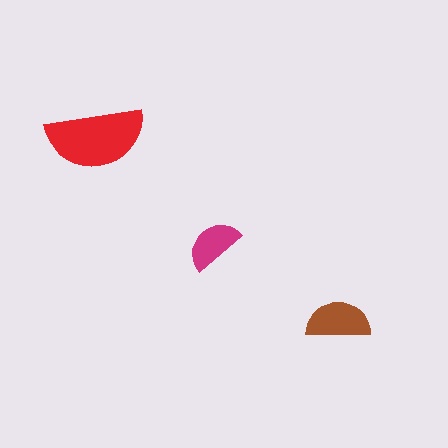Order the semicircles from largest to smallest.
the red one, the brown one, the magenta one.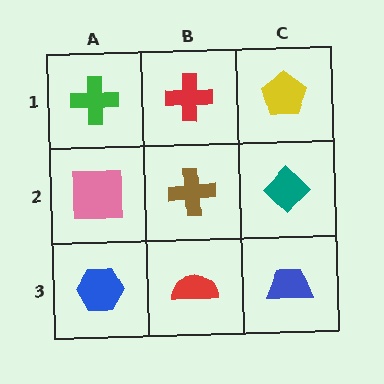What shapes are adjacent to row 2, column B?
A red cross (row 1, column B), a red semicircle (row 3, column B), a pink square (row 2, column A), a teal diamond (row 2, column C).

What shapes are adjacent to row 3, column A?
A pink square (row 2, column A), a red semicircle (row 3, column B).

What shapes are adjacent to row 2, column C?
A yellow pentagon (row 1, column C), a blue trapezoid (row 3, column C), a brown cross (row 2, column B).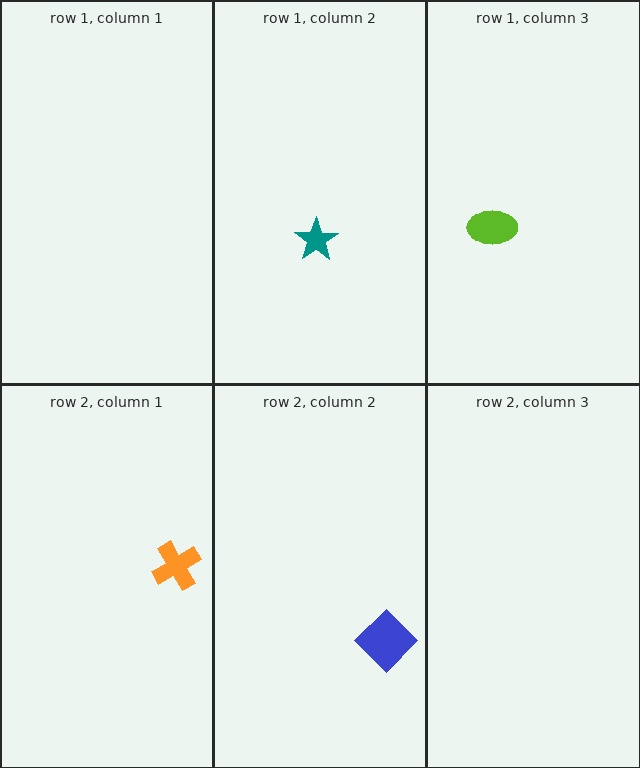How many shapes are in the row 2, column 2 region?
1.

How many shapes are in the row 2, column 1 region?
1.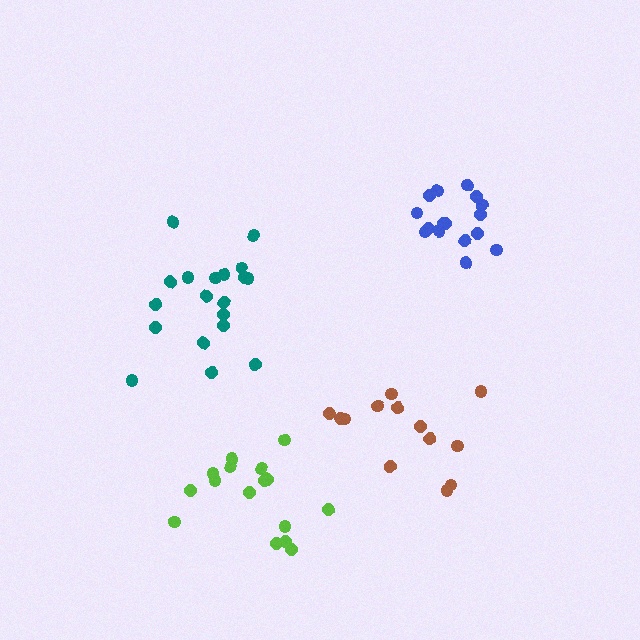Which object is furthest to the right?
The blue cluster is rightmost.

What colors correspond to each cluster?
The clusters are colored: brown, teal, blue, lime.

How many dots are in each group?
Group 1: 13 dots, Group 2: 19 dots, Group 3: 16 dots, Group 4: 16 dots (64 total).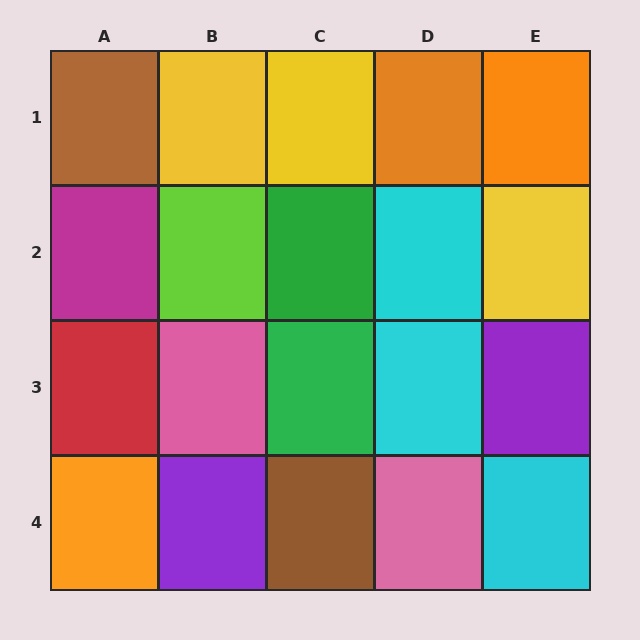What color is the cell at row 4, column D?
Pink.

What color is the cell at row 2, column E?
Yellow.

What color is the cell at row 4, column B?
Purple.